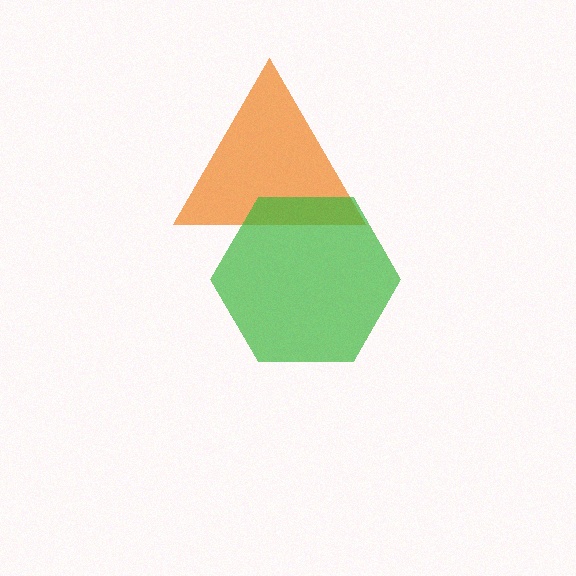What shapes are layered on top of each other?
The layered shapes are: an orange triangle, a green hexagon.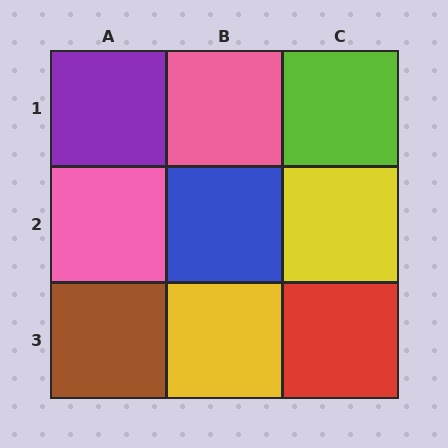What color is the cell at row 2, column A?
Pink.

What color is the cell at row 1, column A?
Purple.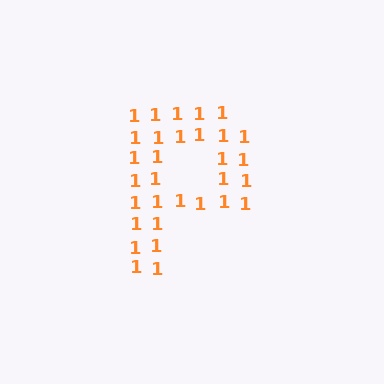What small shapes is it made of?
It is made of small digit 1's.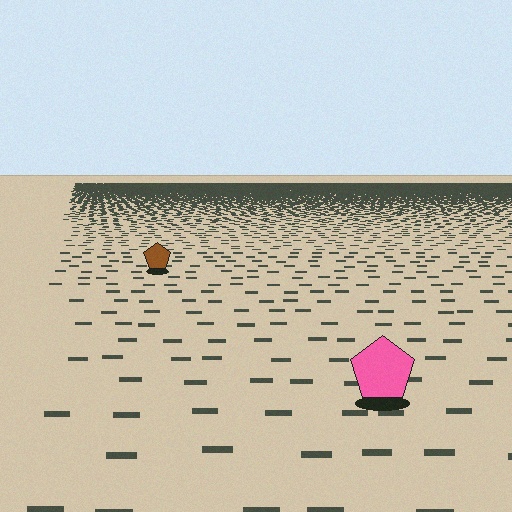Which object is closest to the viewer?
The pink pentagon is closest. The texture marks near it are larger and more spread out.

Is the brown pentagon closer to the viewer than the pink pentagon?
No. The pink pentagon is closer — you can tell from the texture gradient: the ground texture is coarser near it.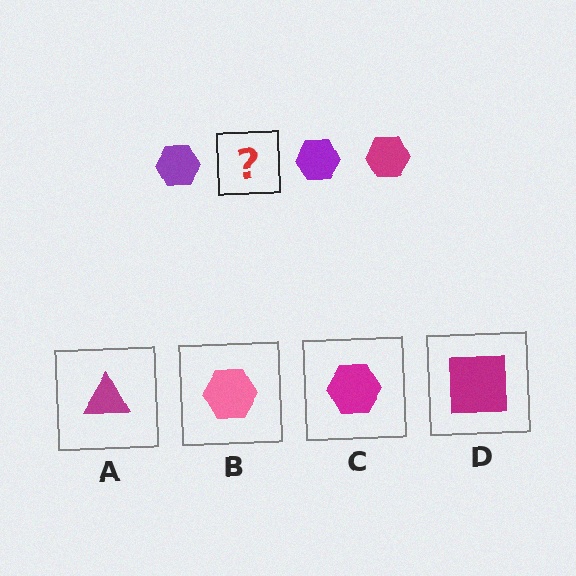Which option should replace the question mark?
Option C.